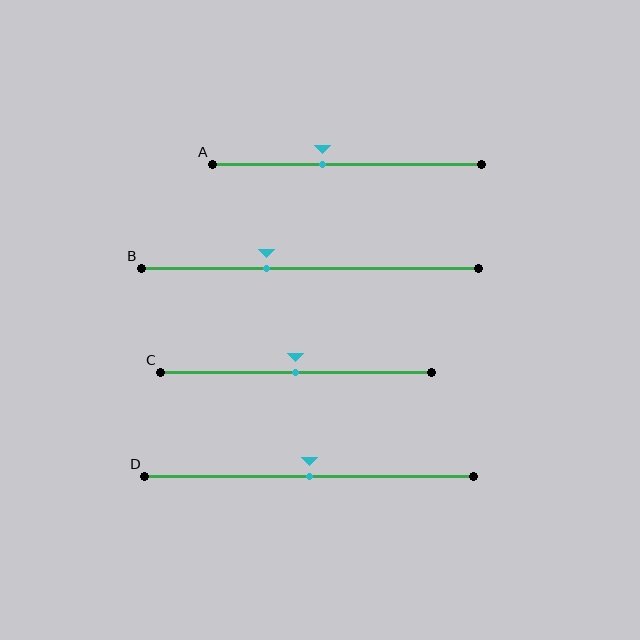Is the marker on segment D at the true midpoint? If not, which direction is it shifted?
Yes, the marker on segment D is at the true midpoint.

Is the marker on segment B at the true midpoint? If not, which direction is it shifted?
No, the marker on segment B is shifted to the left by about 13% of the segment length.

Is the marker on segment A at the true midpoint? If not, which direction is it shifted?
No, the marker on segment A is shifted to the left by about 9% of the segment length.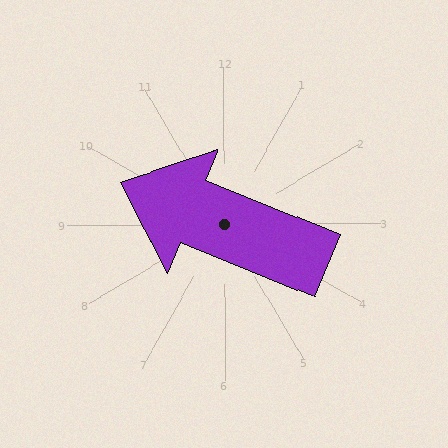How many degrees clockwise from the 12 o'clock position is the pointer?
Approximately 292 degrees.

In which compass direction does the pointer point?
West.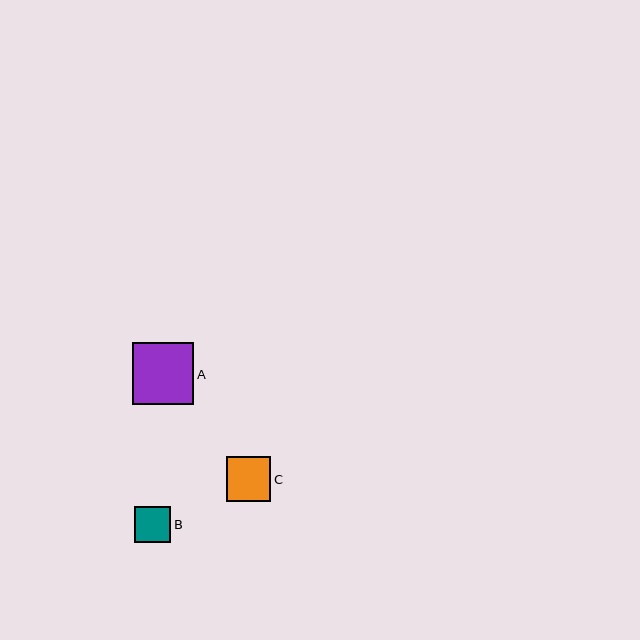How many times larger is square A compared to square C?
Square A is approximately 1.4 times the size of square C.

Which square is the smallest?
Square B is the smallest with a size of approximately 36 pixels.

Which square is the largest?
Square A is the largest with a size of approximately 61 pixels.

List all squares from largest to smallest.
From largest to smallest: A, C, B.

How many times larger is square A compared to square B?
Square A is approximately 1.7 times the size of square B.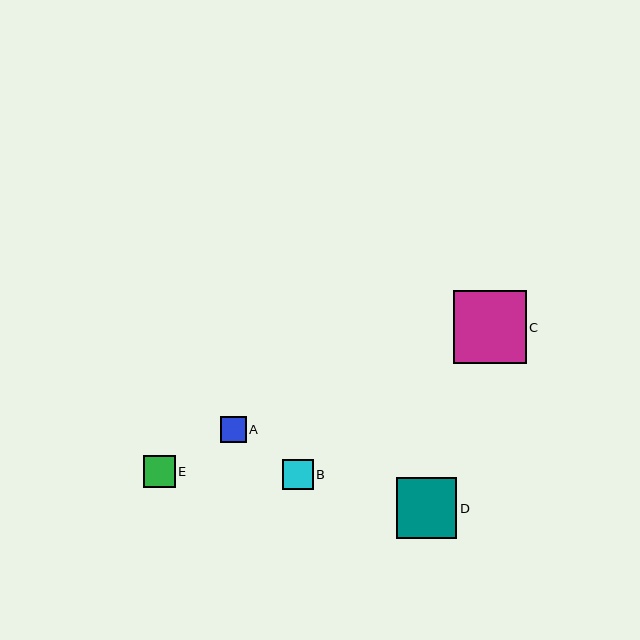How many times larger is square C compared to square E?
Square C is approximately 2.3 times the size of square E.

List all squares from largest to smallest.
From largest to smallest: C, D, E, B, A.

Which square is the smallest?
Square A is the smallest with a size of approximately 26 pixels.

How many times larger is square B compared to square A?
Square B is approximately 1.2 times the size of square A.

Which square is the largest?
Square C is the largest with a size of approximately 73 pixels.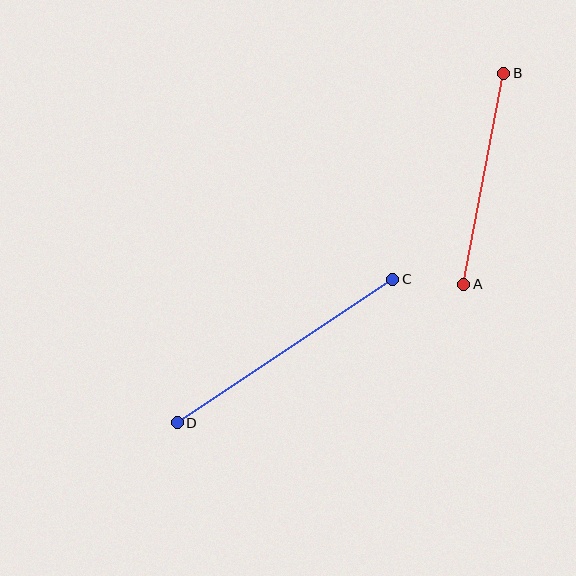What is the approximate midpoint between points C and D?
The midpoint is at approximately (285, 351) pixels.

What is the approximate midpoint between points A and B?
The midpoint is at approximately (484, 179) pixels.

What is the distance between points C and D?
The distance is approximately 259 pixels.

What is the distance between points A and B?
The distance is approximately 214 pixels.